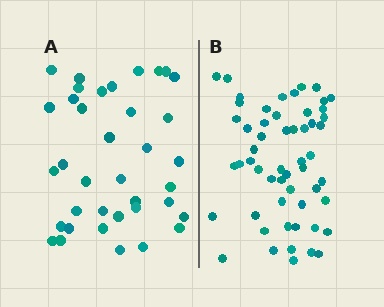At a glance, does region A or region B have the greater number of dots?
Region B (the right region) has more dots.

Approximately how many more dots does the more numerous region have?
Region B has approximately 20 more dots than region A.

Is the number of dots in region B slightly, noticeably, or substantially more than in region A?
Region B has substantially more. The ratio is roughly 1.5 to 1.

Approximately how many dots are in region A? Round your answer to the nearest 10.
About 40 dots. (The exact count is 37, which rounds to 40.)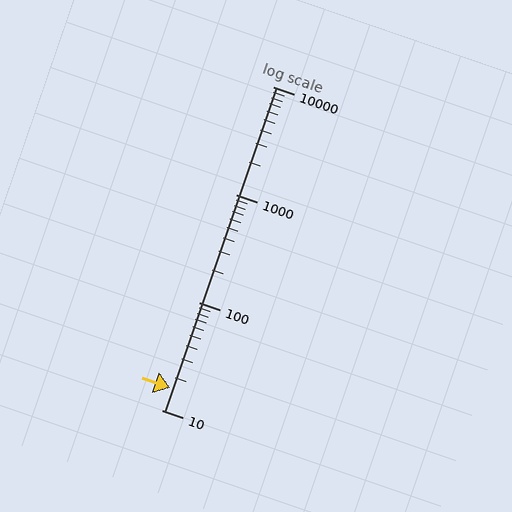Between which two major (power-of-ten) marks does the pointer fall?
The pointer is between 10 and 100.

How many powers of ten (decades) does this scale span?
The scale spans 3 decades, from 10 to 10000.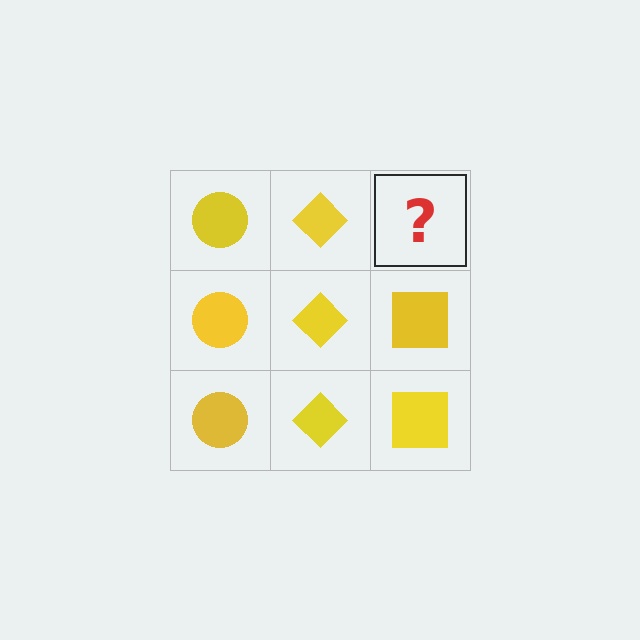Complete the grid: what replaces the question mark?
The question mark should be replaced with a yellow square.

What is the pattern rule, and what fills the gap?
The rule is that each column has a consistent shape. The gap should be filled with a yellow square.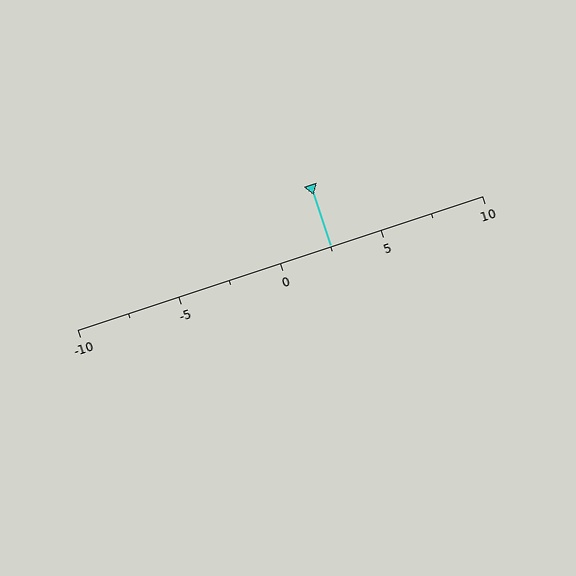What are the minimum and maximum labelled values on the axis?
The axis runs from -10 to 10.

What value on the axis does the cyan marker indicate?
The marker indicates approximately 2.5.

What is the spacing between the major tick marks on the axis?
The major ticks are spaced 5 apart.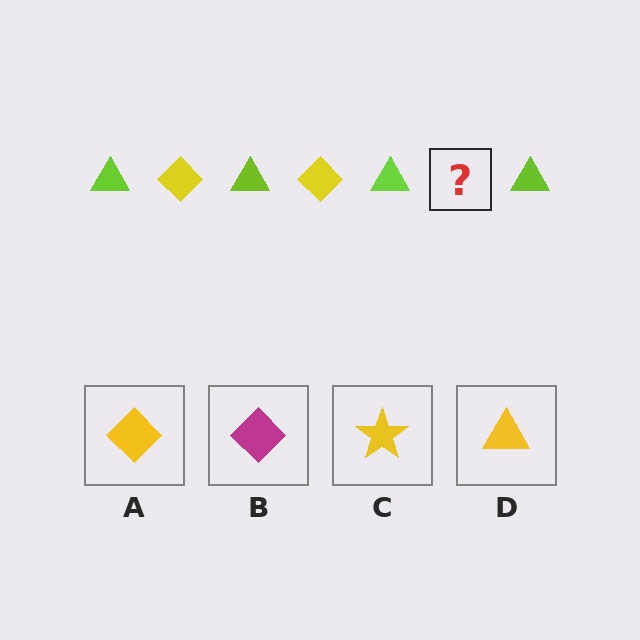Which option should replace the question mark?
Option A.